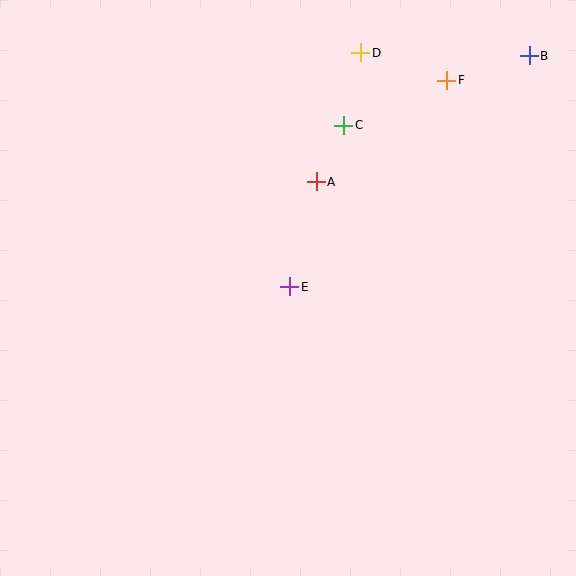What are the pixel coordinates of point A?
Point A is at (316, 182).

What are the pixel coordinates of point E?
Point E is at (290, 287).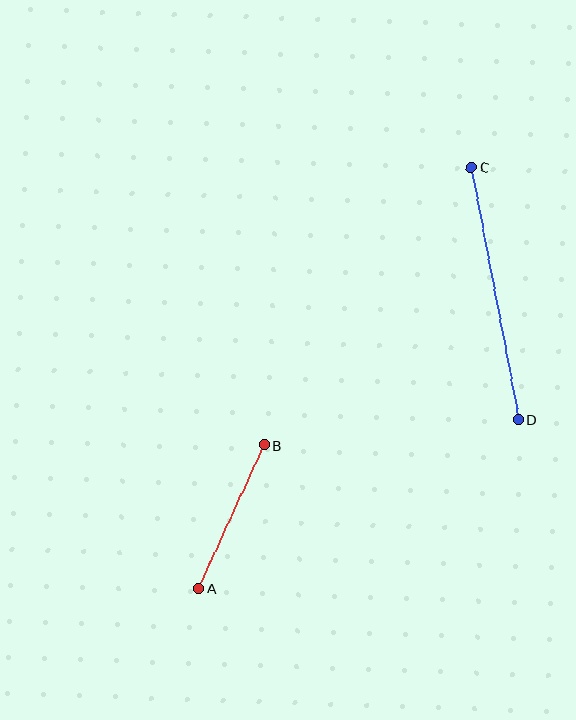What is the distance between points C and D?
The distance is approximately 257 pixels.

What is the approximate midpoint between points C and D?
The midpoint is at approximately (495, 294) pixels.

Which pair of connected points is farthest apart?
Points C and D are farthest apart.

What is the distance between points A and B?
The distance is approximately 158 pixels.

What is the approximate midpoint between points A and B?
The midpoint is at approximately (232, 517) pixels.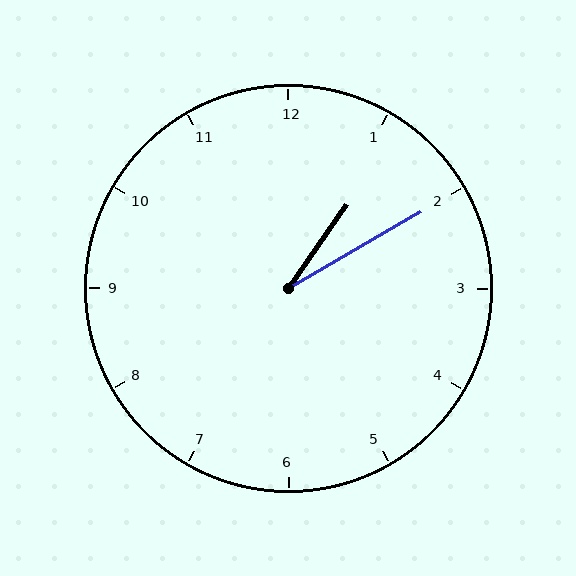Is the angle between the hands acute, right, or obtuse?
It is acute.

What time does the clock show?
1:10.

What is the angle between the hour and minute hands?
Approximately 25 degrees.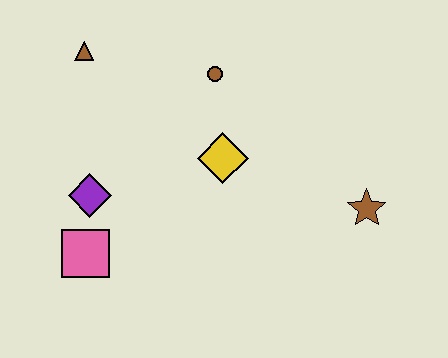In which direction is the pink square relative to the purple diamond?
The pink square is below the purple diamond.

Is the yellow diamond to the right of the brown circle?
Yes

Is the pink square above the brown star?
No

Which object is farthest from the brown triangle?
The brown star is farthest from the brown triangle.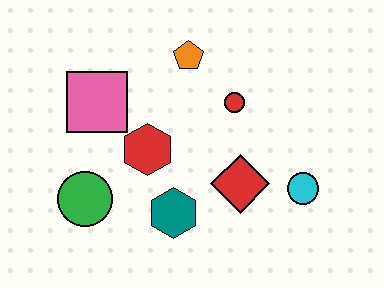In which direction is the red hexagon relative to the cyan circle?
The red hexagon is to the left of the cyan circle.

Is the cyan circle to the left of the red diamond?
No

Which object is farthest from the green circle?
The cyan circle is farthest from the green circle.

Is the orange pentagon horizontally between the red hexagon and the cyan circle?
Yes